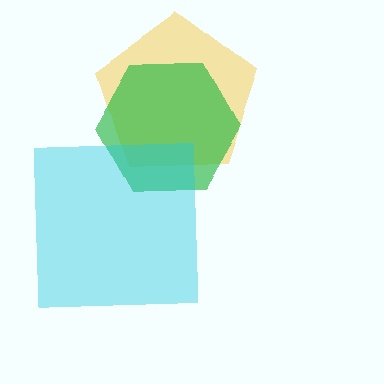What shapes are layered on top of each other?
The layered shapes are: a yellow pentagon, a green hexagon, a cyan square.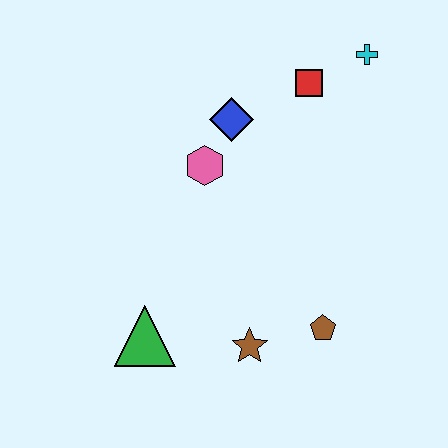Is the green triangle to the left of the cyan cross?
Yes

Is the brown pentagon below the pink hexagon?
Yes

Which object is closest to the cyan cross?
The red square is closest to the cyan cross.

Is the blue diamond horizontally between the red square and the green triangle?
Yes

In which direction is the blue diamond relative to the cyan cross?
The blue diamond is to the left of the cyan cross.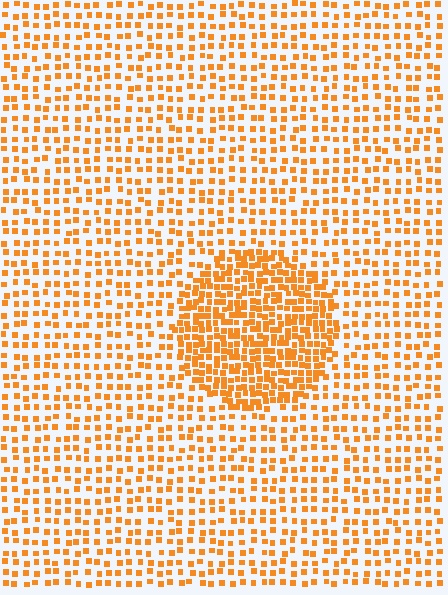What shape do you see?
I see a circle.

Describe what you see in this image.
The image contains small orange elements arranged at two different densities. A circle-shaped region is visible where the elements are more densely packed than the surrounding area.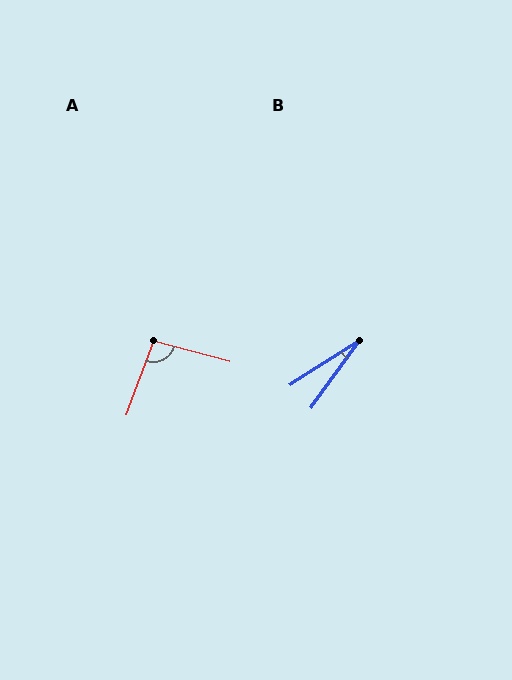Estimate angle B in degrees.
Approximately 21 degrees.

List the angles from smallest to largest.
B (21°), A (95°).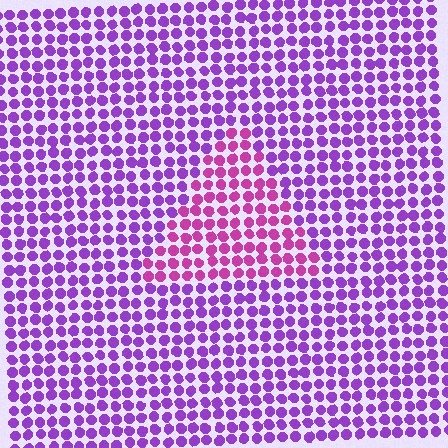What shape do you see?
I see a triangle.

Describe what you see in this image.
The image is filled with small purple elements in a uniform arrangement. A triangle-shaped region is visible where the elements are tinted to a slightly different hue, forming a subtle color boundary.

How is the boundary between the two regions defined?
The boundary is defined purely by a slight shift in hue (about 36 degrees). Spacing, size, and orientation are identical on both sides.